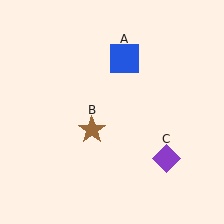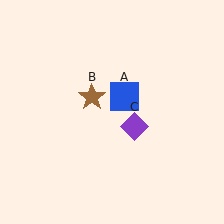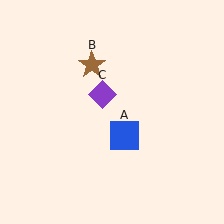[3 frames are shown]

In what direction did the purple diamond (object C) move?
The purple diamond (object C) moved up and to the left.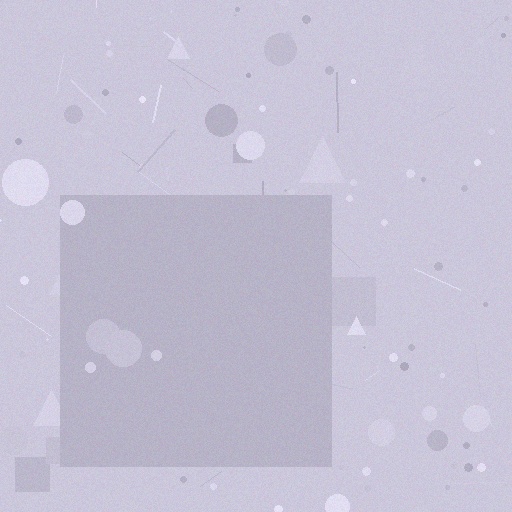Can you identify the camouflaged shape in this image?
The camouflaged shape is a square.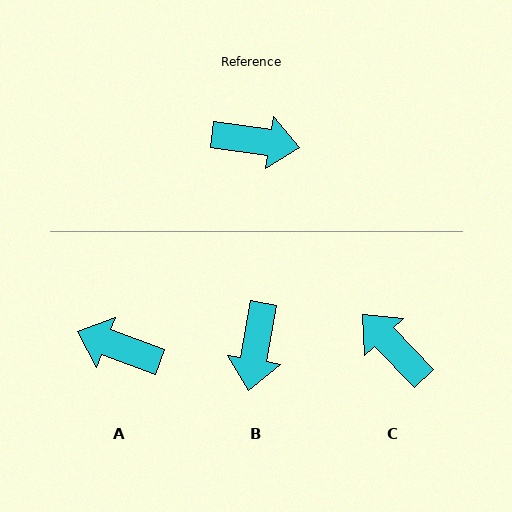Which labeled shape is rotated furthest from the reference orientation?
A, about 168 degrees away.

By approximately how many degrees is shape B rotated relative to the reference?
Approximately 91 degrees clockwise.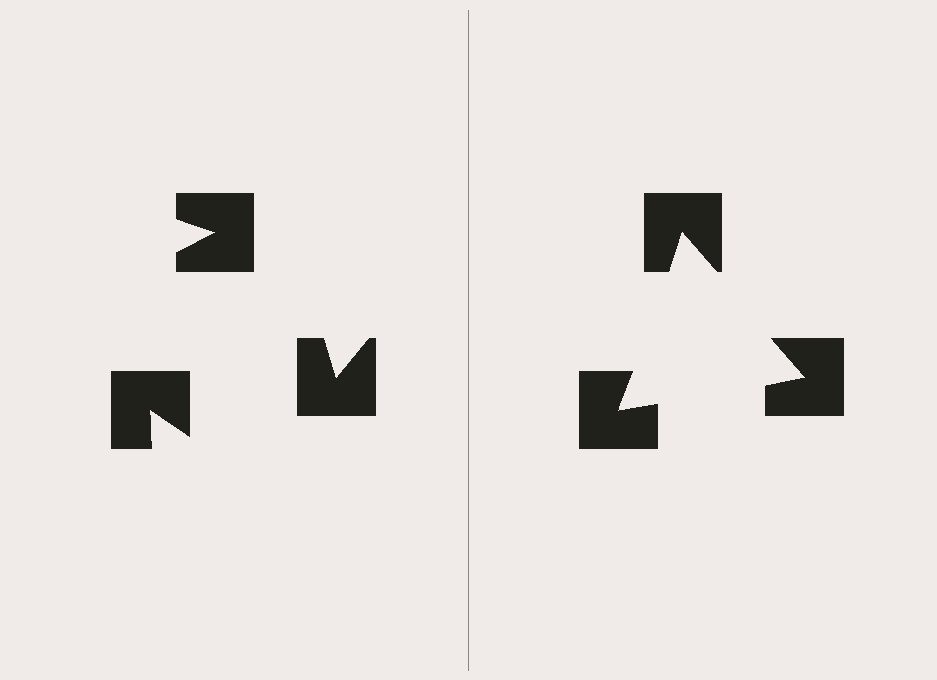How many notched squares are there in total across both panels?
6 — 3 on each side.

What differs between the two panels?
The notched squares are positioned identically on both sides; only the wedge orientations differ. On the right they align to a triangle; on the left they are misaligned.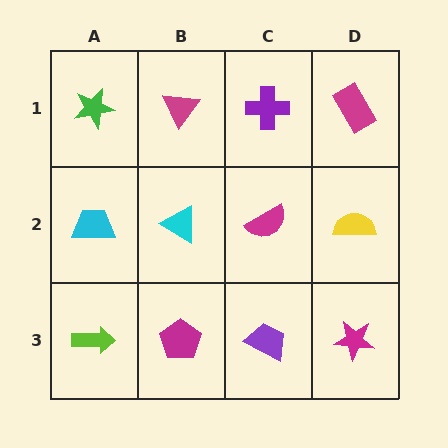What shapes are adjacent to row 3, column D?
A yellow semicircle (row 2, column D), a purple trapezoid (row 3, column C).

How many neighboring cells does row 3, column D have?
2.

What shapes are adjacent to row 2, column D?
A magenta rectangle (row 1, column D), a magenta star (row 3, column D), a magenta semicircle (row 2, column C).